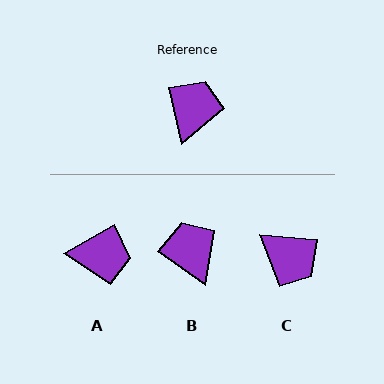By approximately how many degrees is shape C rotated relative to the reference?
Approximately 108 degrees clockwise.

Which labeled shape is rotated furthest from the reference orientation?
C, about 108 degrees away.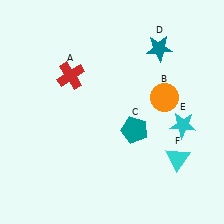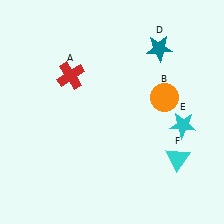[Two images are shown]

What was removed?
The teal pentagon (C) was removed in Image 2.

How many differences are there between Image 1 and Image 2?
There is 1 difference between the two images.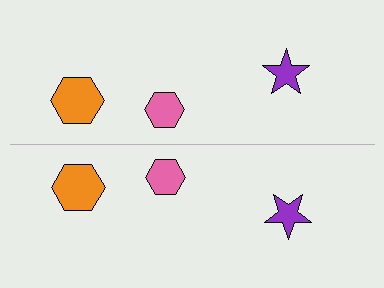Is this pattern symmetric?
Yes, this pattern has bilateral (reflection) symmetry.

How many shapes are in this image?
There are 6 shapes in this image.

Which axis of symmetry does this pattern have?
The pattern has a horizontal axis of symmetry running through the center of the image.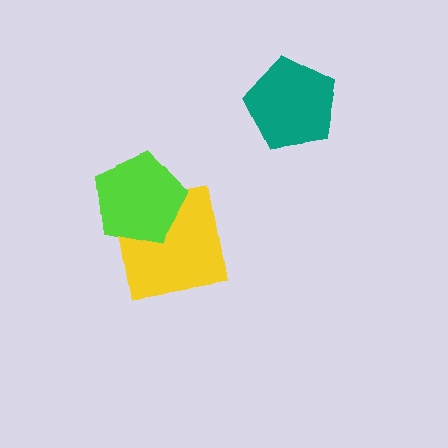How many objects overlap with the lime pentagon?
1 object overlaps with the lime pentagon.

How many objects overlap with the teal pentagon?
0 objects overlap with the teal pentagon.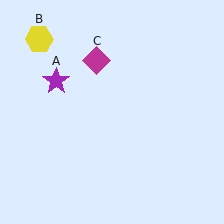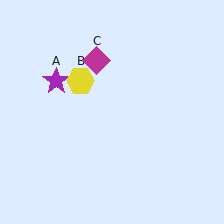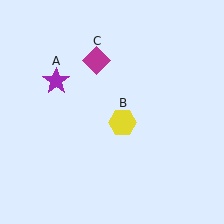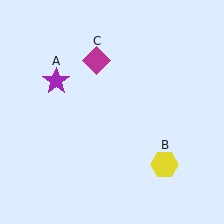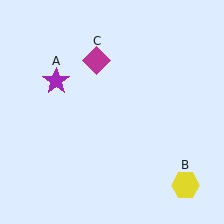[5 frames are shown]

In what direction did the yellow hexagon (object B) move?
The yellow hexagon (object B) moved down and to the right.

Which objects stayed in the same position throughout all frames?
Purple star (object A) and magenta diamond (object C) remained stationary.